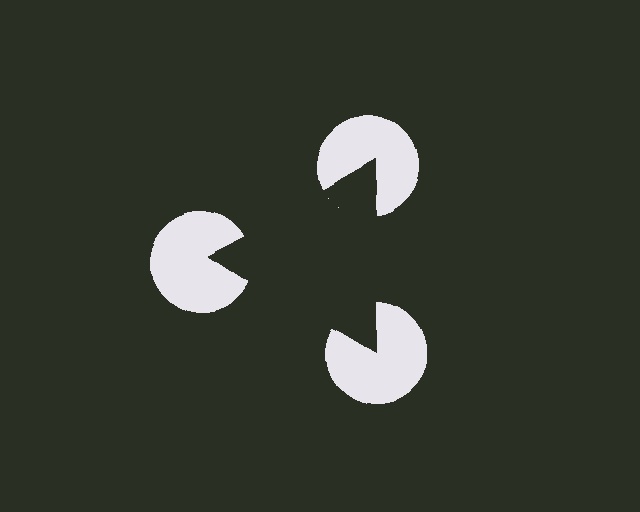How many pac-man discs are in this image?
There are 3 — one at each vertex of the illusory triangle.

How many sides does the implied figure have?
3 sides.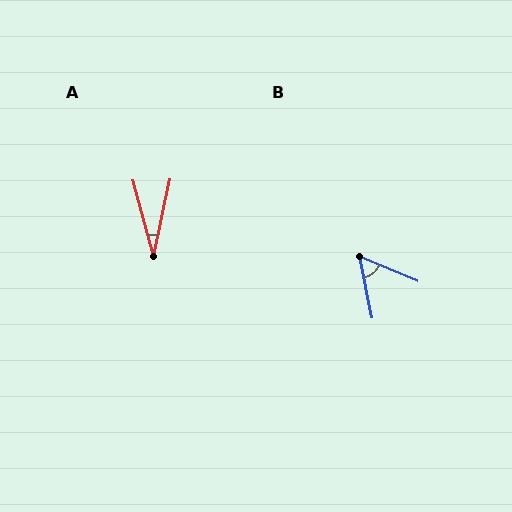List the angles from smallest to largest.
A (27°), B (56°).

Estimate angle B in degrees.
Approximately 56 degrees.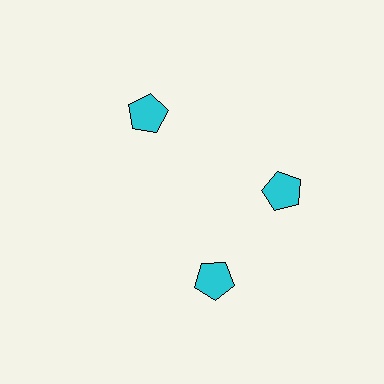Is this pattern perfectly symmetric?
No. The 3 cyan pentagons are arranged in a ring, but one element near the 7 o'clock position is rotated out of alignment along the ring, breaking the 3-fold rotational symmetry.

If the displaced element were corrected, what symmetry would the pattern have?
It would have 3-fold rotational symmetry — the pattern would map onto itself every 120 degrees.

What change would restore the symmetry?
The symmetry would be restored by rotating it back into even spacing with its neighbors so that all 3 pentagons sit at equal angles and equal distance from the center.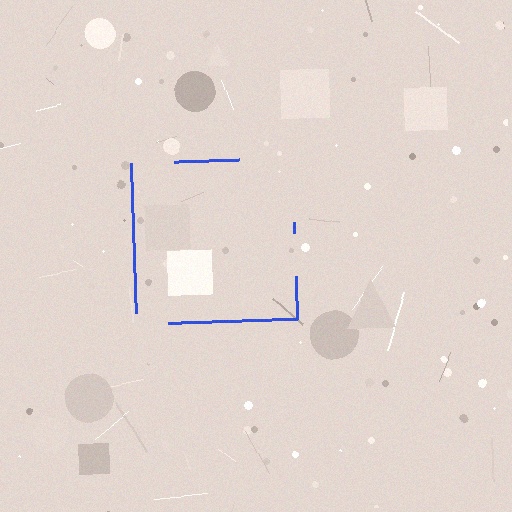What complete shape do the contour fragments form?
The contour fragments form a square.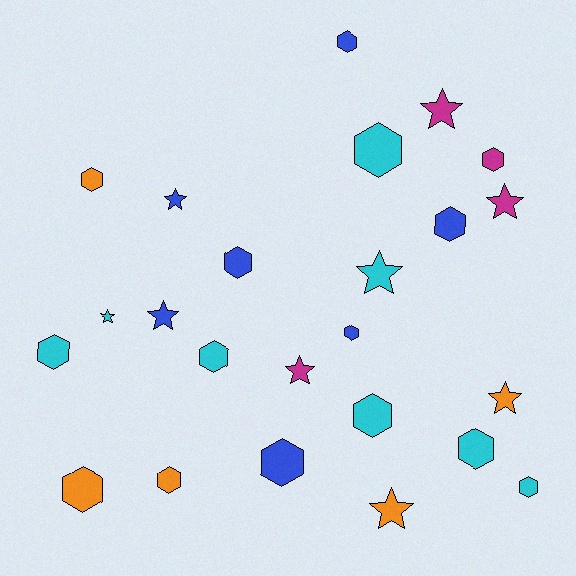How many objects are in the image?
There are 24 objects.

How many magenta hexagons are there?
There is 1 magenta hexagon.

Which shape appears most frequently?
Hexagon, with 15 objects.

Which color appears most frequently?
Cyan, with 8 objects.